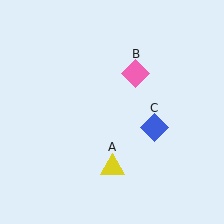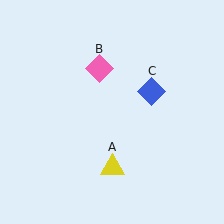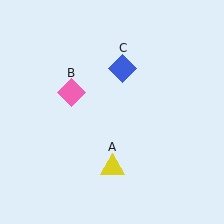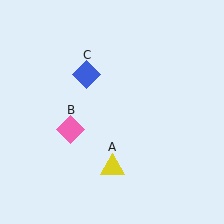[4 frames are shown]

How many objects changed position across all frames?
2 objects changed position: pink diamond (object B), blue diamond (object C).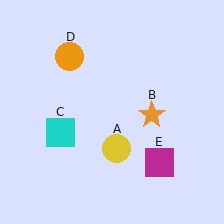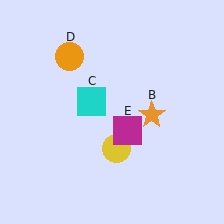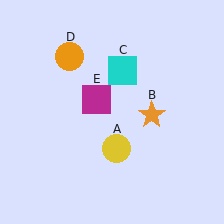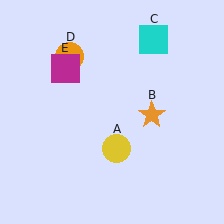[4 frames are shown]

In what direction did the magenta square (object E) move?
The magenta square (object E) moved up and to the left.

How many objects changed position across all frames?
2 objects changed position: cyan square (object C), magenta square (object E).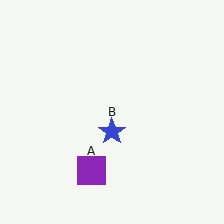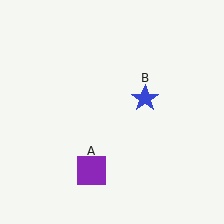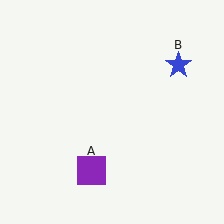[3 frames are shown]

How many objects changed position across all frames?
1 object changed position: blue star (object B).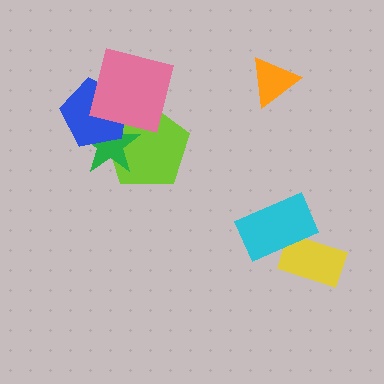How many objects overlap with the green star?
3 objects overlap with the green star.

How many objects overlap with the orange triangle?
0 objects overlap with the orange triangle.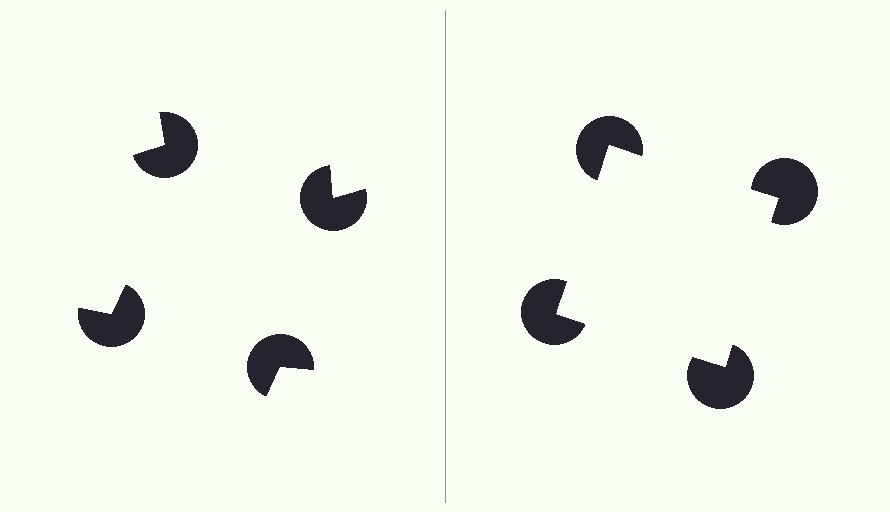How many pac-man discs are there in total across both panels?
8 — 4 on each side.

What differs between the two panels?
The pac-man discs are positioned identically on both sides; only the wedge orientations differ. On the right they align to a square; on the left they are misaligned.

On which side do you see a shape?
An illusory square appears on the right side. On the left side the wedge cuts are rotated, so no coherent shape forms.